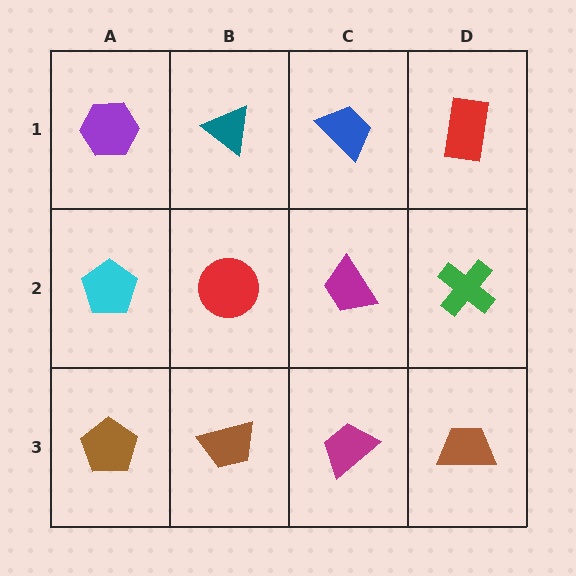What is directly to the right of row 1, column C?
A red rectangle.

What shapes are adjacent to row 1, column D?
A green cross (row 2, column D), a blue trapezoid (row 1, column C).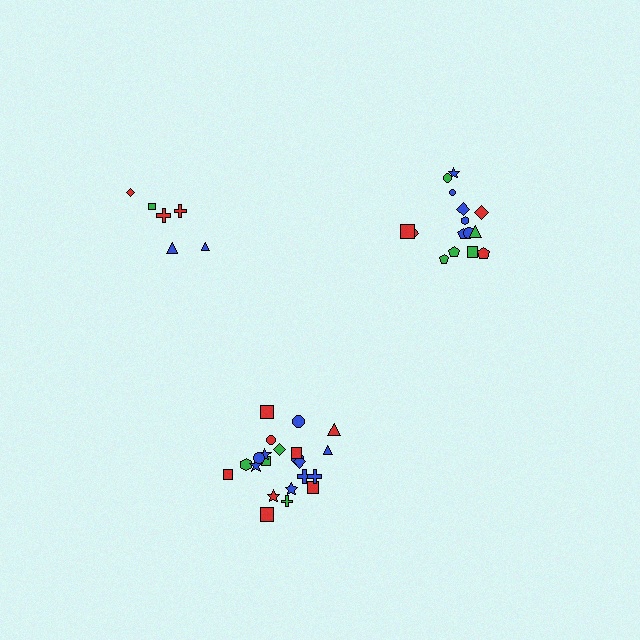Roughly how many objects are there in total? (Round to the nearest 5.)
Roughly 45 objects in total.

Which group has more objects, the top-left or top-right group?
The top-right group.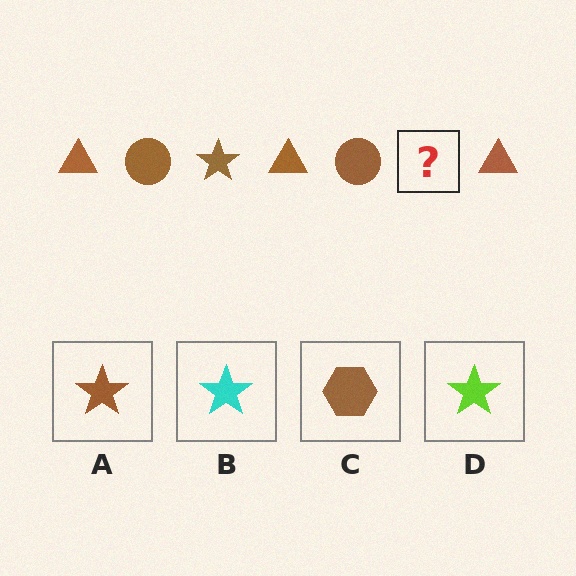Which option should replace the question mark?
Option A.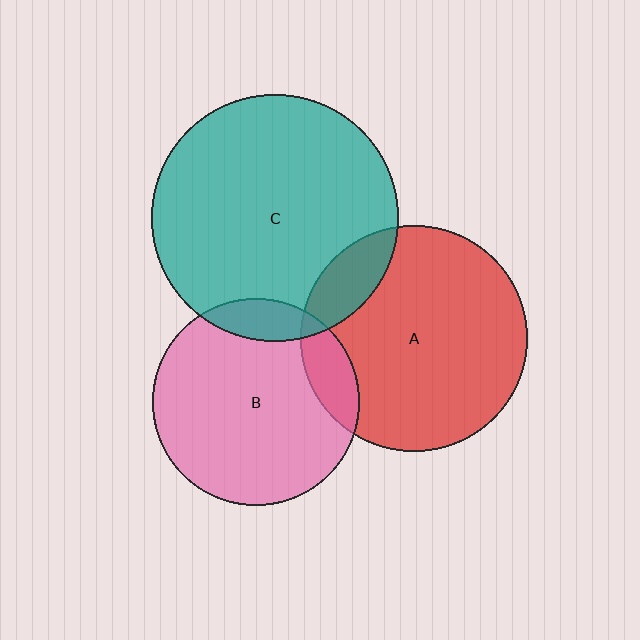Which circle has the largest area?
Circle C (teal).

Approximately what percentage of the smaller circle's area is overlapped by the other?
Approximately 10%.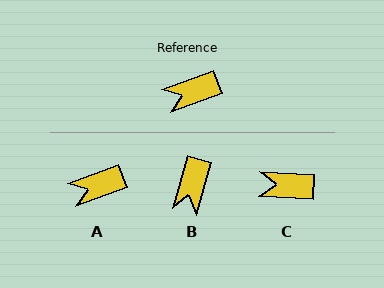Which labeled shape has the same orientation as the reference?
A.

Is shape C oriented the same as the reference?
No, it is off by about 23 degrees.